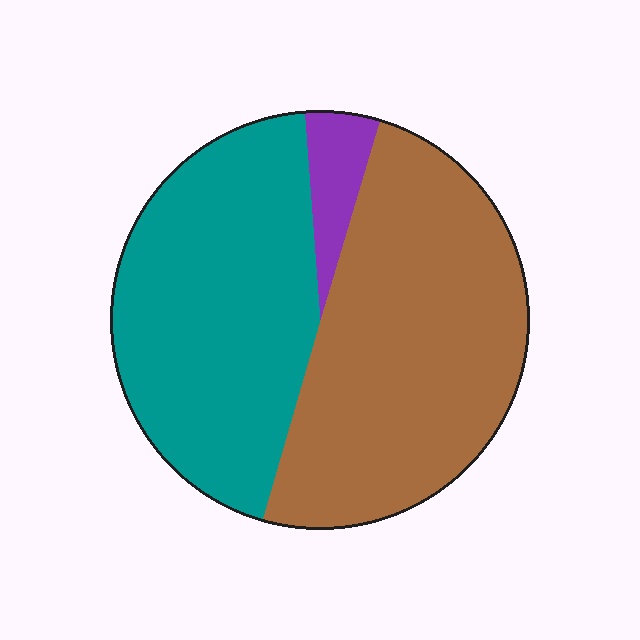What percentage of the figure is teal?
Teal covers around 45% of the figure.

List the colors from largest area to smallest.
From largest to smallest: brown, teal, purple.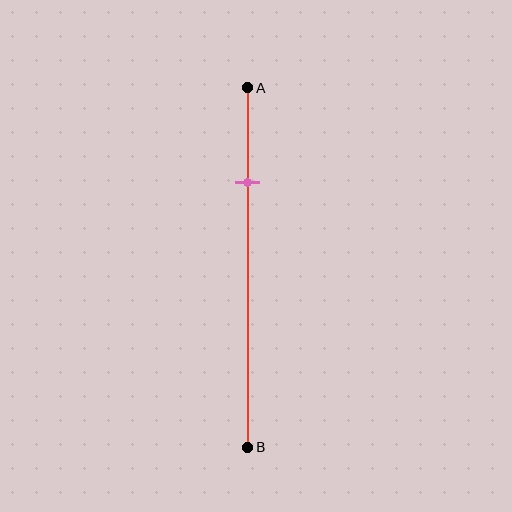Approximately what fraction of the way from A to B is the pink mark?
The pink mark is approximately 25% of the way from A to B.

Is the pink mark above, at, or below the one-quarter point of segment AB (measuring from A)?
The pink mark is approximately at the one-quarter point of segment AB.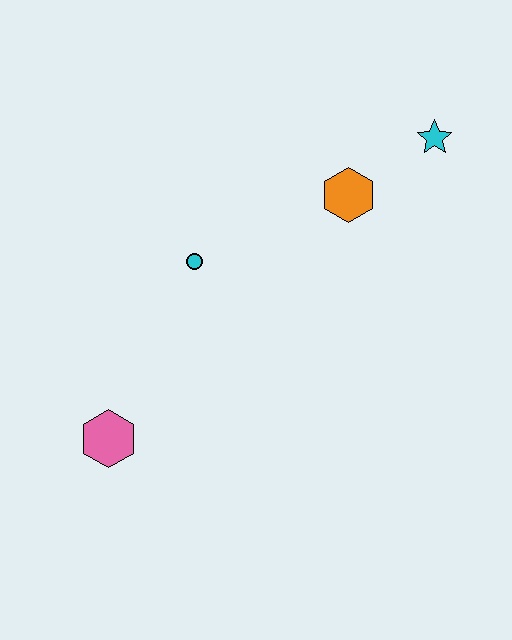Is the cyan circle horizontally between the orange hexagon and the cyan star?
No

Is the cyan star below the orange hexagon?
No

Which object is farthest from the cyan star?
The pink hexagon is farthest from the cyan star.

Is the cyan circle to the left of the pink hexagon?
No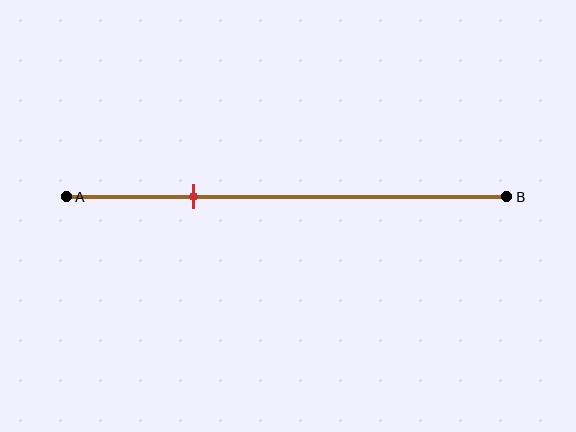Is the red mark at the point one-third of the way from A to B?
No, the mark is at about 30% from A, not at the 33% one-third point.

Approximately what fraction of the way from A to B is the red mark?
The red mark is approximately 30% of the way from A to B.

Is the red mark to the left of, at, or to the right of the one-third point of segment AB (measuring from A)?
The red mark is to the left of the one-third point of segment AB.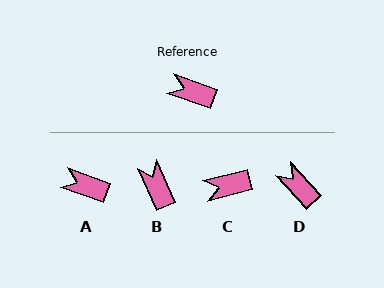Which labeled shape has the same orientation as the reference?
A.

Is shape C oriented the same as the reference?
No, it is off by about 34 degrees.